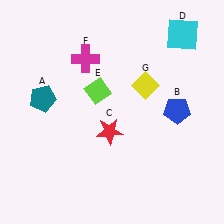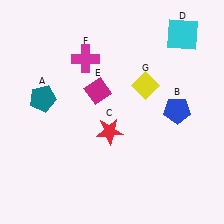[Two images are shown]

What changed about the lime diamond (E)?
In Image 1, E is lime. In Image 2, it changed to magenta.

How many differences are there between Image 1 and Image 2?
There is 1 difference between the two images.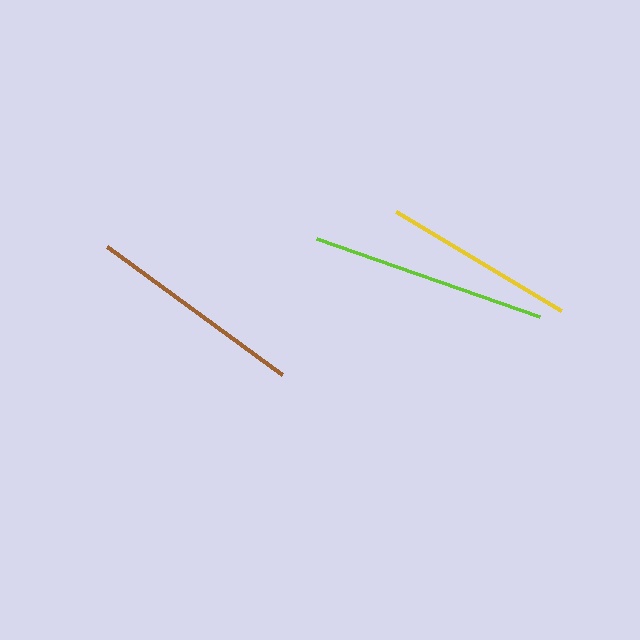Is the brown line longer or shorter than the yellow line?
The brown line is longer than the yellow line.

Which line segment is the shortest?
The yellow line is the shortest at approximately 192 pixels.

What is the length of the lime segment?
The lime segment is approximately 237 pixels long.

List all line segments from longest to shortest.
From longest to shortest: lime, brown, yellow.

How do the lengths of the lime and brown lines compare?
The lime and brown lines are approximately the same length.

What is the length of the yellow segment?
The yellow segment is approximately 192 pixels long.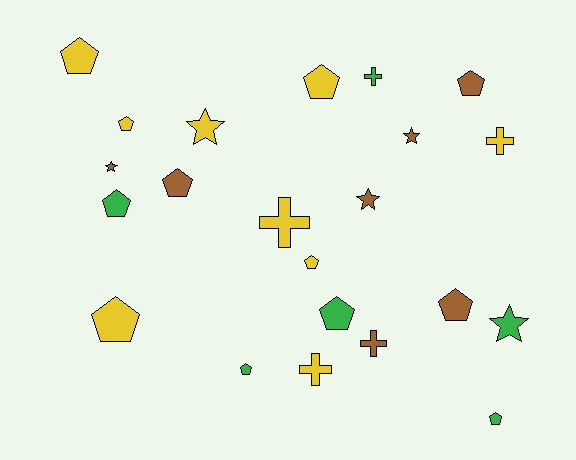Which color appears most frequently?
Yellow, with 9 objects.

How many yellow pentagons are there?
There are 5 yellow pentagons.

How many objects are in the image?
There are 22 objects.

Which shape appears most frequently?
Pentagon, with 12 objects.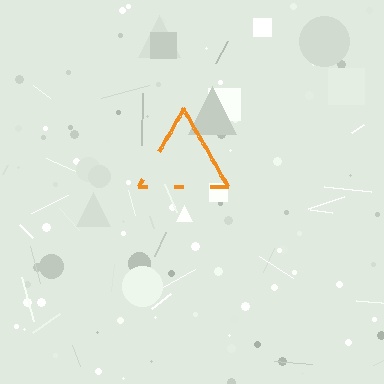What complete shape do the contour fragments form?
The contour fragments form a triangle.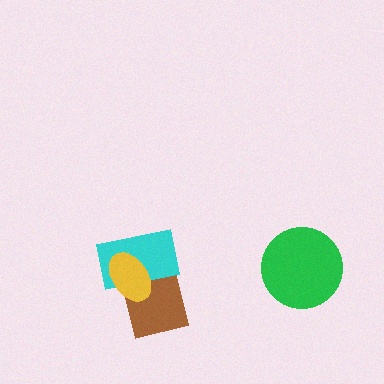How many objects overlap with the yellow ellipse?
2 objects overlap with the yellow ellipse.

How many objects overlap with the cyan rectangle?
2 objects overlap with the cyan rectangle.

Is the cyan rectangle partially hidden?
Yes, it is partially covered by another shape.